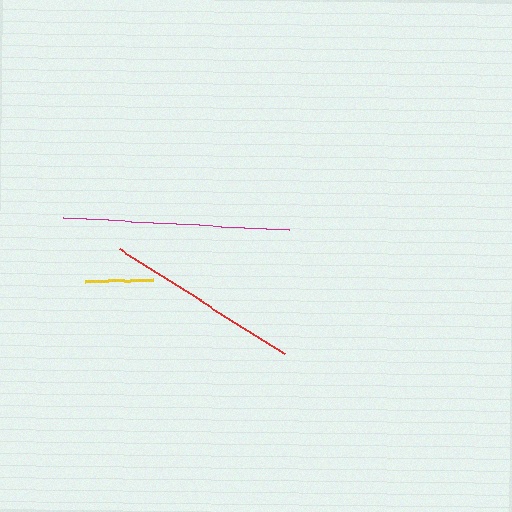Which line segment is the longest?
The magenta line is the longest at approximately 227 pixels.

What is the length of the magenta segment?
The magenta segment is approximately 227 pixels long.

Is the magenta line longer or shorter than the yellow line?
The magenta line is longer than the yellow line.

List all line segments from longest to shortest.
From longest to shortest: magenta, red, yellow.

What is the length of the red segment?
The red segment is approximately 196 pixels long.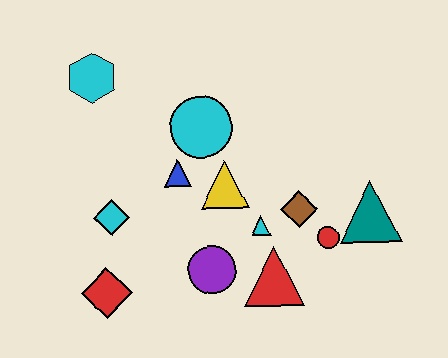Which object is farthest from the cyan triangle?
The cyan hexagon is farthest from the cyan triangle.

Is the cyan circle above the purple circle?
Yes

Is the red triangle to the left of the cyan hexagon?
No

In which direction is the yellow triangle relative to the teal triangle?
The yellow triangle is to the left of the teal triangle.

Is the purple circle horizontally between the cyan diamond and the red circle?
Yes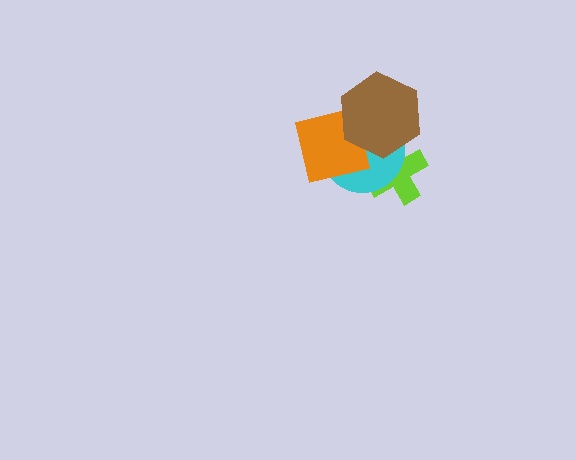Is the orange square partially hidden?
Yes, it is partially covered by another shape.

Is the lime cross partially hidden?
Yes, it is partially covered by another shape.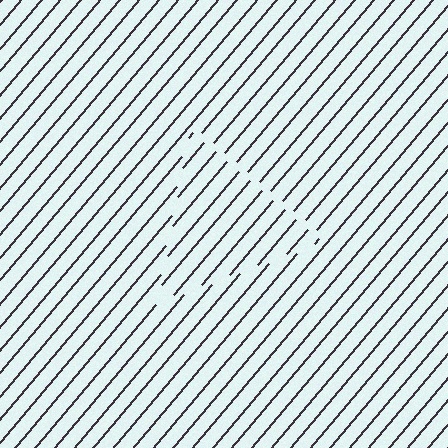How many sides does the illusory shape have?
3 sides — the line-ends trace a triangle.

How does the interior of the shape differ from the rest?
The interior of the shape contains the same grating, shifted by half a period — the contour is defined by the phase discontinuity where line-ends from the inner and outer gratings abut.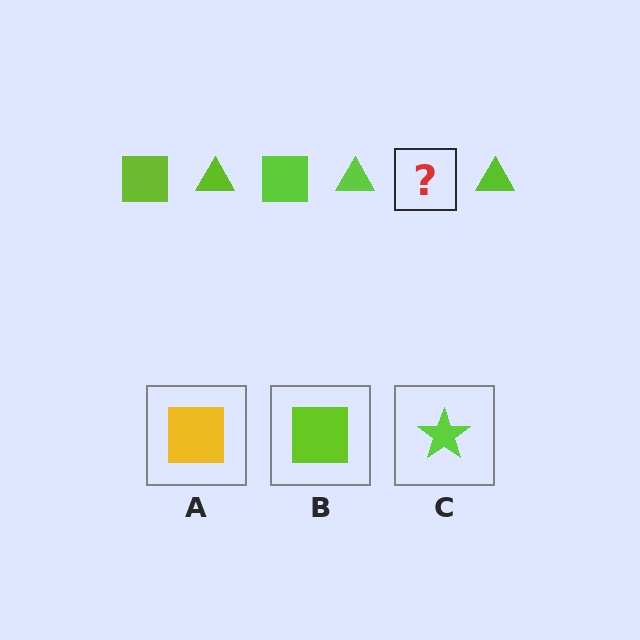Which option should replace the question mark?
Option B.